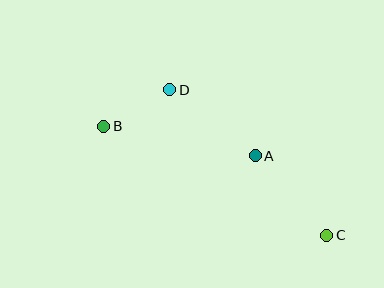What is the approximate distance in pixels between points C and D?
The distance between C and D is approximately 214 pixels.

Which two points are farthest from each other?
Points B and C are farthest from each other.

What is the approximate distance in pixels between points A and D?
The distance between A and D is approximately 108 pixels.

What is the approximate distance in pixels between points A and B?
The distance between A and B is approximately 154 pixels.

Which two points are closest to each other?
Points B and D are closest to each other.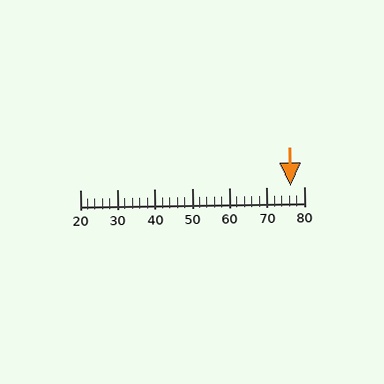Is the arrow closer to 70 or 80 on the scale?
The arrow is closer to 80.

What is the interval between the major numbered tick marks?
The major tick marks are spaced 10 units apart.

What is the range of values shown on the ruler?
The ruler shows values from 20 to 80.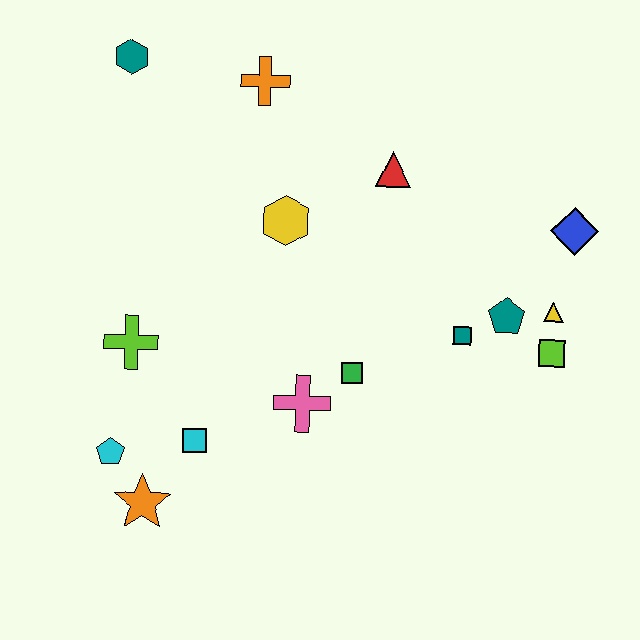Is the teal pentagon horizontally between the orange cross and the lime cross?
No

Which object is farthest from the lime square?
The teal hexagon is farthest from the lime square.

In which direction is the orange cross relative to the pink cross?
The orange cross is above the pink cross.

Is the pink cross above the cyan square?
Yes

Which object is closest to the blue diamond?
The yellow triangle is closest to the blue diamond.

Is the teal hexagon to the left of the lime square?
Yes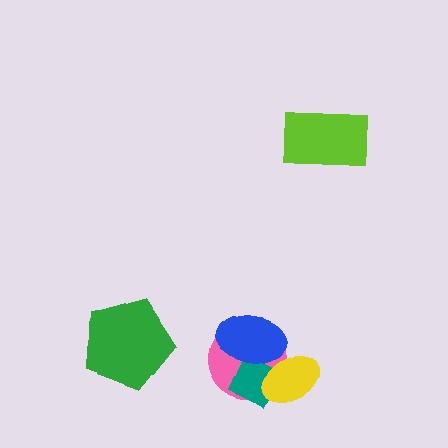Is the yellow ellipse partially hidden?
Yes, it is partially covered by another shape.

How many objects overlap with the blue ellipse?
3 objects overlap with the blue ellipse.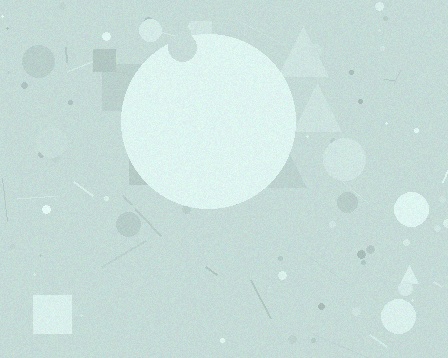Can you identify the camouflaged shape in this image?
The camouflaged shape is a circle.